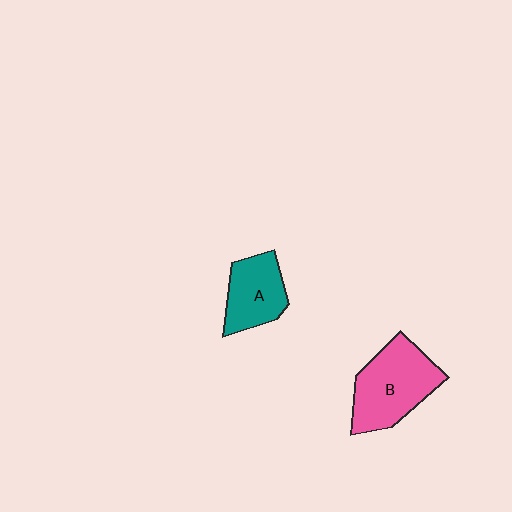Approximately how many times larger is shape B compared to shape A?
Approximately 1.5 times.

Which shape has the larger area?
Shape B (pink).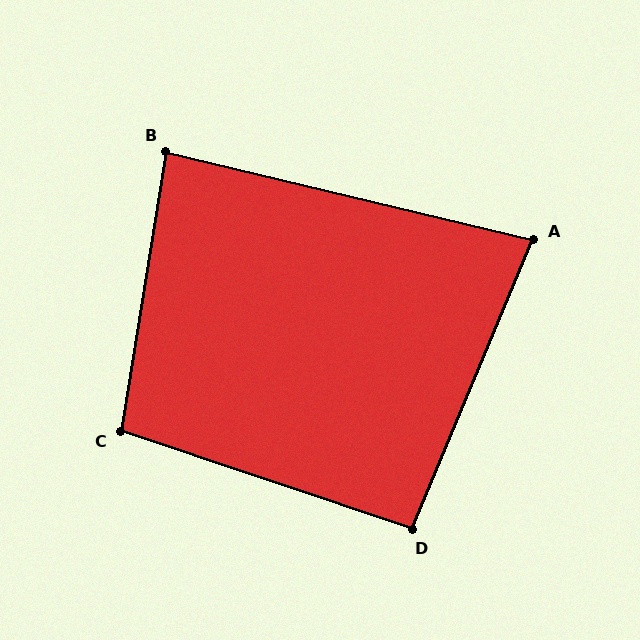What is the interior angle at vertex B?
Approximately 86 degrees (approximately right).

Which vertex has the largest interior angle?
C, at approximately 99 degrees.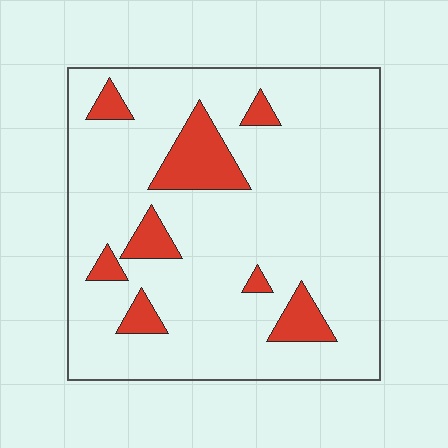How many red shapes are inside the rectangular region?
8.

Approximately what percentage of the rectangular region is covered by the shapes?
Approximately 15%.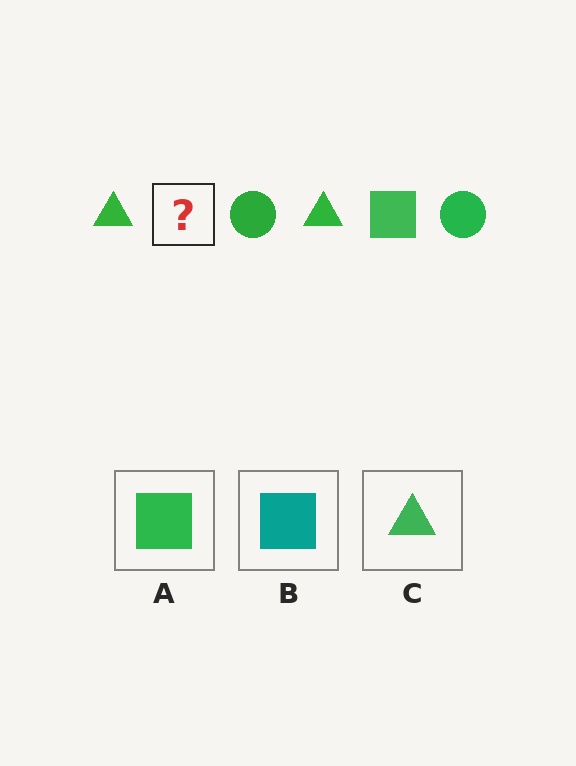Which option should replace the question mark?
Option A.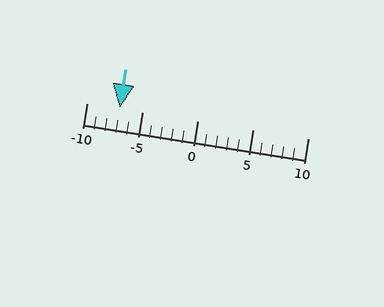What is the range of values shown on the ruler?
The ruler shows values from -10 to 10.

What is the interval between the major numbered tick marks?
The major tick marks are spaced 5 units apart.